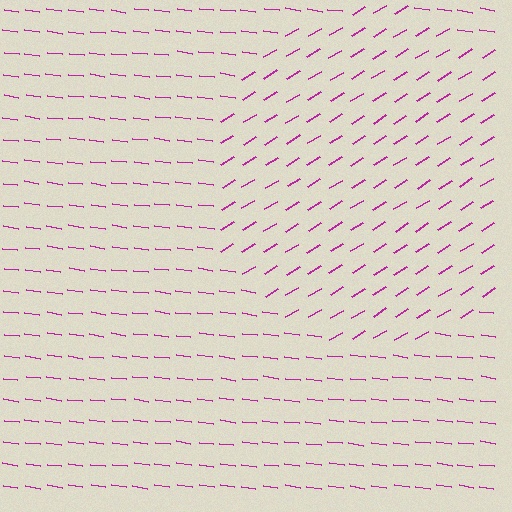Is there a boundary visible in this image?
Yes, there is a texture boundary formed by a change in line orientation.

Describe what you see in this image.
The image is filled with small magenta line segments. A circle region in the image has lines oriented differently from the surrounding lines, creating a visible texture boundary.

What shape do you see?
I see a circle.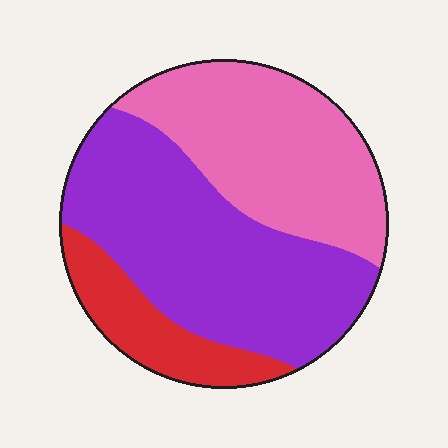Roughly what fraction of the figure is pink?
Pink covers around 35% of the figure.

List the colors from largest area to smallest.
From largest to smallest: purple, pink, red.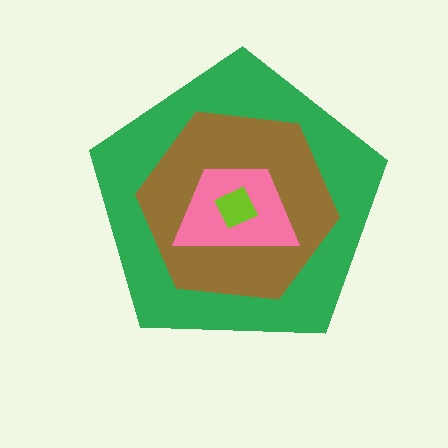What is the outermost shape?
The green pentagon.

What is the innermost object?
The lime square.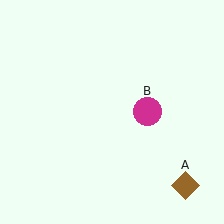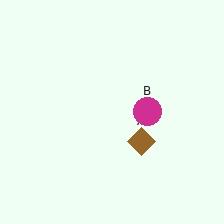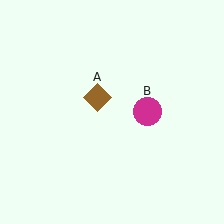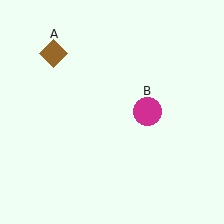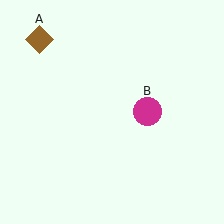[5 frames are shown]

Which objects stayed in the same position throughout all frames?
Magenta circle (object B) remained stationary.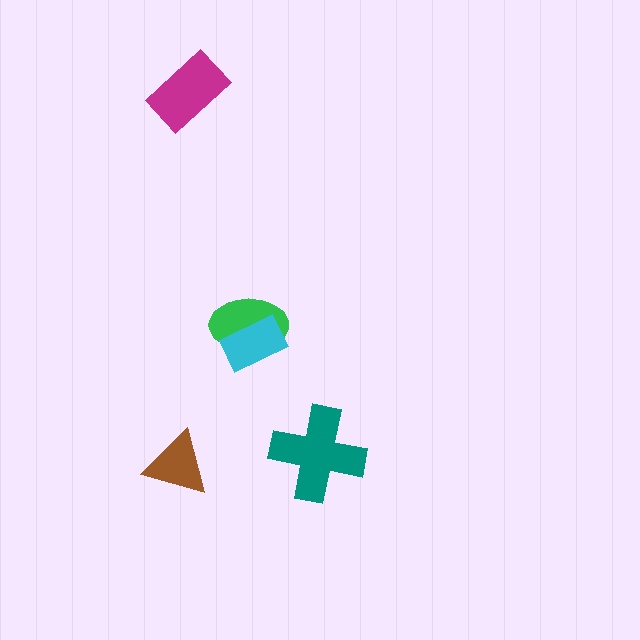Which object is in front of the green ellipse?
The cyan rectangle is in front of the green ellipse.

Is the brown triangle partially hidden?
No, no other shape covers it.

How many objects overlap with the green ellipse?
1 object overlaps with the green ellipse.